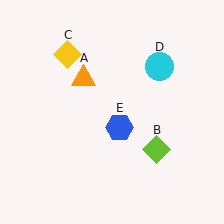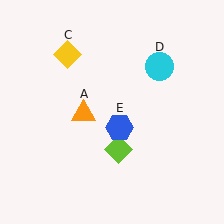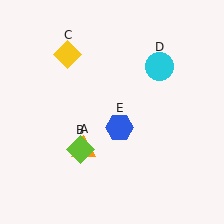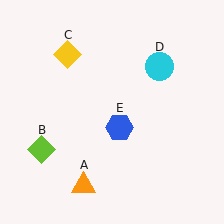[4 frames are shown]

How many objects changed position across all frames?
2 objects changed position: orange triangle (object A), lime diamond (object B).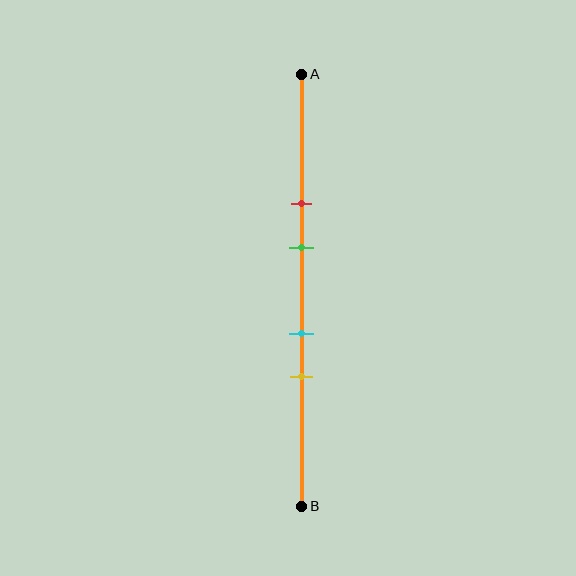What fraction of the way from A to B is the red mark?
The red mark is approximately 30% (0.3) of the way from A to B.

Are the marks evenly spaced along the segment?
No, the marks are not evenly spaced.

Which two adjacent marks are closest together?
The cyan and yellow marks are the closest adjacent pair.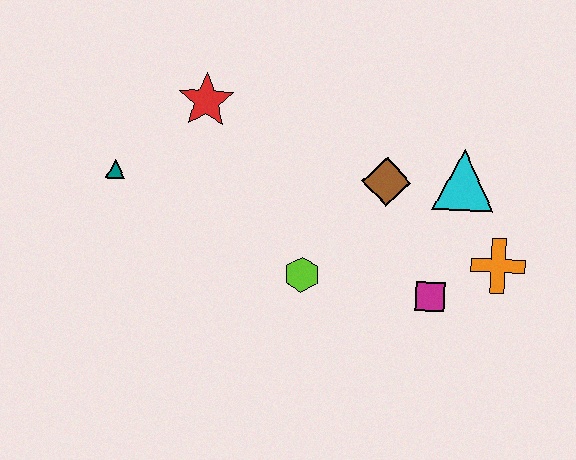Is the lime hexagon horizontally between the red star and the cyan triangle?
Yes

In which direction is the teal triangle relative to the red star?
The teal triangle is to the left of the red star.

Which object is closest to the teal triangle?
The red star is closest to the teal triangle.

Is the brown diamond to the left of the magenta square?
Yes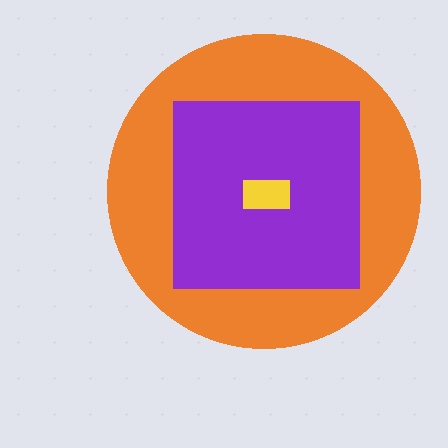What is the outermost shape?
The orange circle.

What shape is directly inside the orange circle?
The purple square.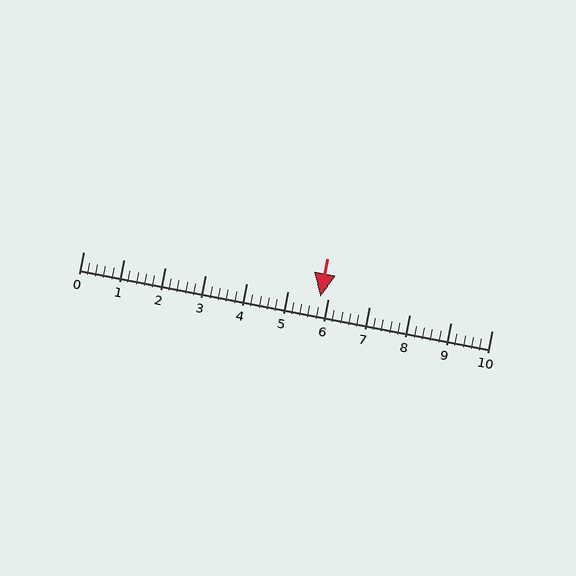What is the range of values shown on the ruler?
The ruler shows values from 0 to 10.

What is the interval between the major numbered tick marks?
The major tick marks are spaced 1 units apart.